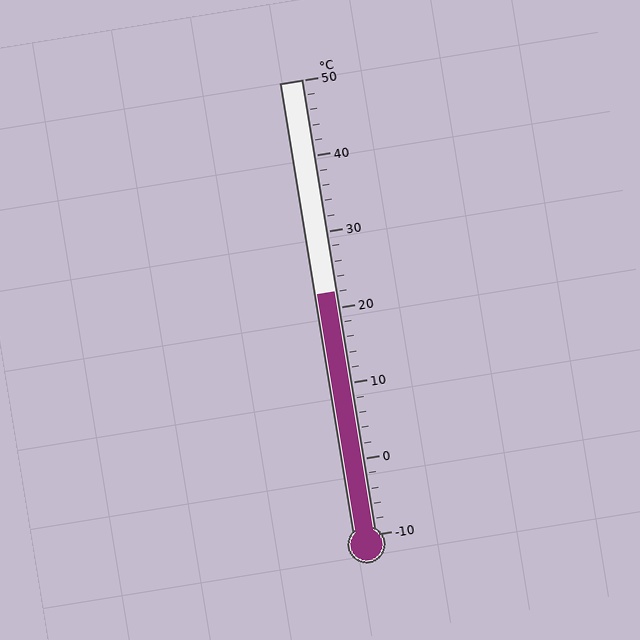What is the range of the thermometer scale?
The thermometer scale ranges from -10°C to 50°C.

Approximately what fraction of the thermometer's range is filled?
The thermometer is filled to approximately 55% of its range.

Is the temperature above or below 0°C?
The temperature is above 0°C.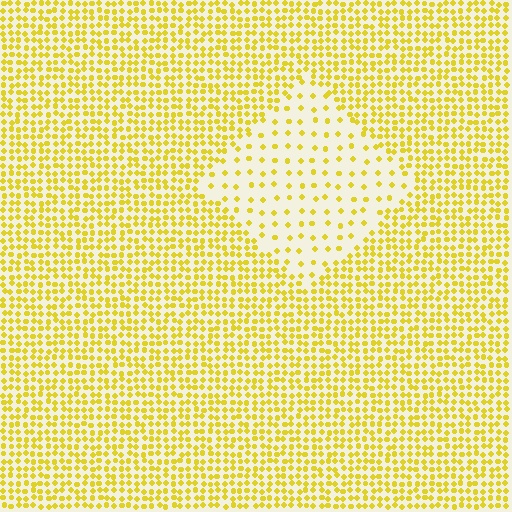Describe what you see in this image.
The image contains small yellow elements arranged at two different densities. A diamond-shaped region is visible where the elements are less densely packed than the surrounding area.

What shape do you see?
I see a diamond.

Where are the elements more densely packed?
The elements are more densely packed outside the diamond boundary.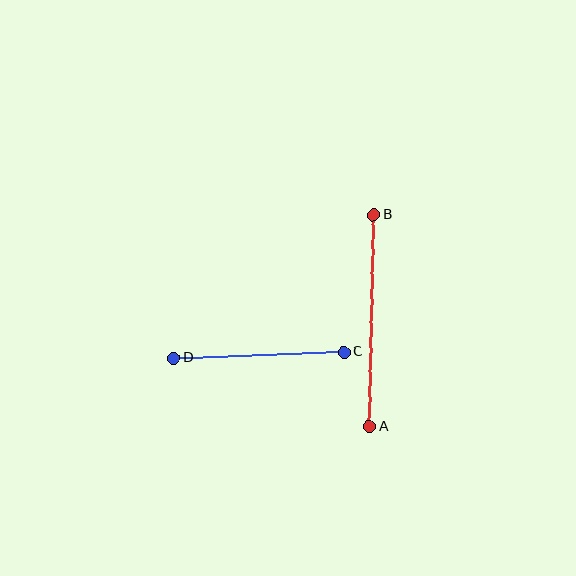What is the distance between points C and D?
The distance is approximately 171 pixels.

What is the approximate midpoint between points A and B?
The midpoint is at approximately (372, 321) pixels.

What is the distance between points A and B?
The distance is approximately 212 pixels.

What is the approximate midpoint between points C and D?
The midpoint is at approximately (259, 355) pixels.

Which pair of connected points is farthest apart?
Points A and B are farthest apart.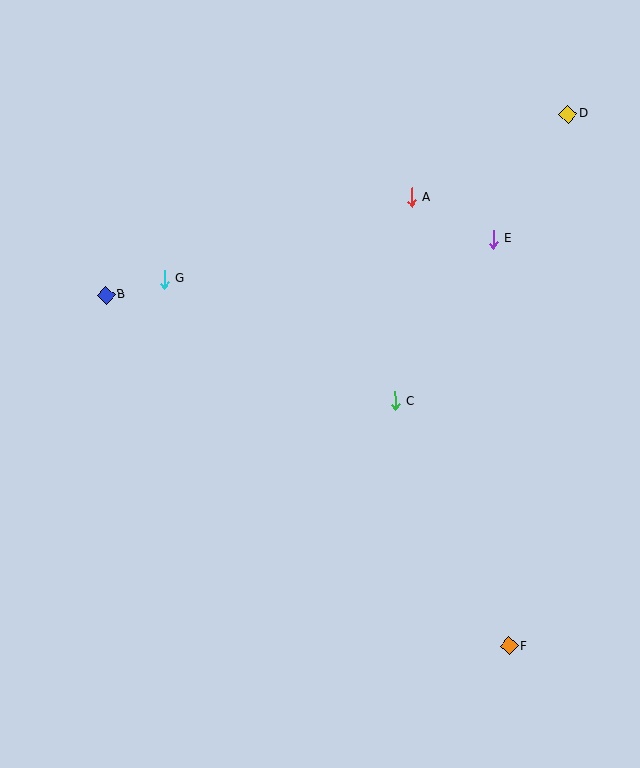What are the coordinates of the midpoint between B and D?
The midpoint between B and D is at (337, 204).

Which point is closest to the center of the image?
Point C at (395, 401) is closest to the center.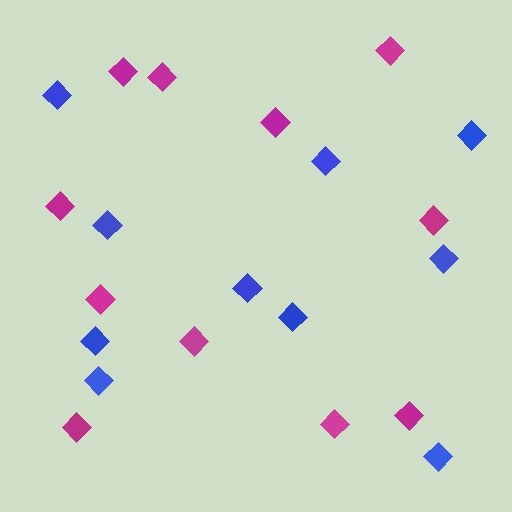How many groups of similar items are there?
There are 2 groups: one group of blue diamonds (10) and one group of magenta diamonds (11).